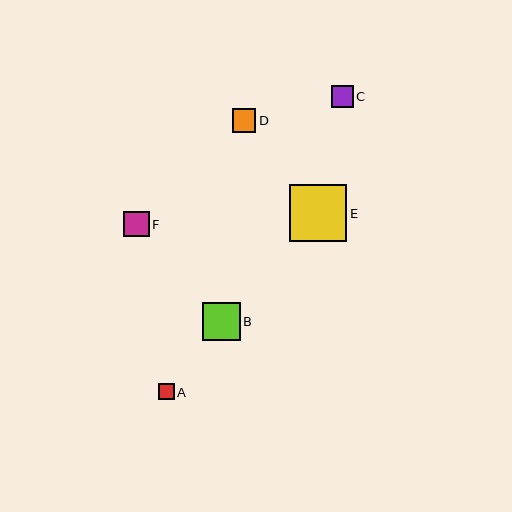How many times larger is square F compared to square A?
Square F is approximately 1.6 times the size of square A.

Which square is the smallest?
Square A is the smallest with a size of approximately 16 pixels.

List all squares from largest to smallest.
From largest to smallest: E, B, F, D, C, A.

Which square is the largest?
Square E is the largest with a size of approximately 57 pixels.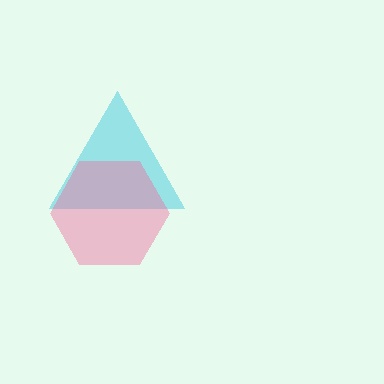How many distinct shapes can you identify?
There are 2 distinct shapes: a cyan triangle, a pink hexagon.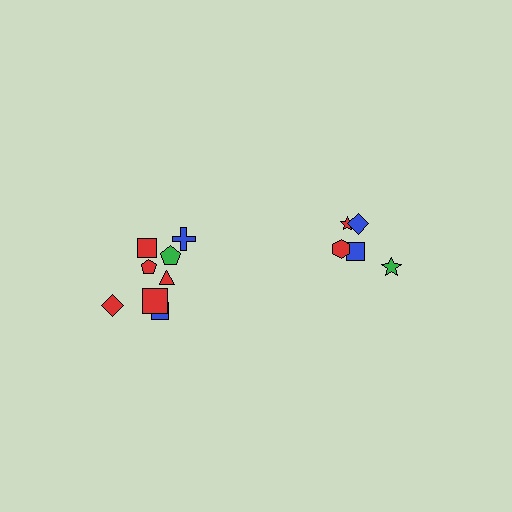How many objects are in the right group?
There are 5 objects.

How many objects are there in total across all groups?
There are 13 objects.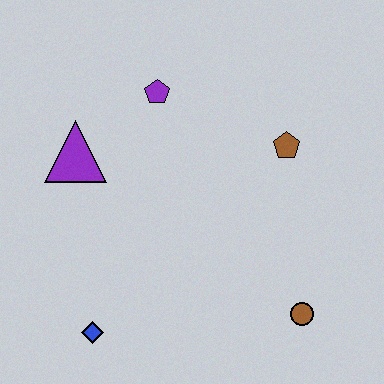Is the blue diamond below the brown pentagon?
Yes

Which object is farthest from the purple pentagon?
The brown circle is farthest from the purple pentagon.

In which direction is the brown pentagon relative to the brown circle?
The brown pentagon is above the brown circle.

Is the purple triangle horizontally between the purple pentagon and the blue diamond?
No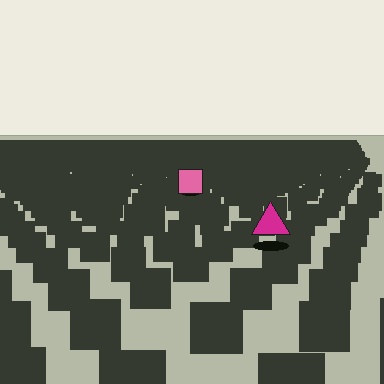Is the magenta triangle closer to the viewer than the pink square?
Yes. The magenta triangle is closer — you can tell from the texture gradient: the ground texture is coarser near it.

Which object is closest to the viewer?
The magenta triangle is closest. The texture marks near it are larger and more spread out.